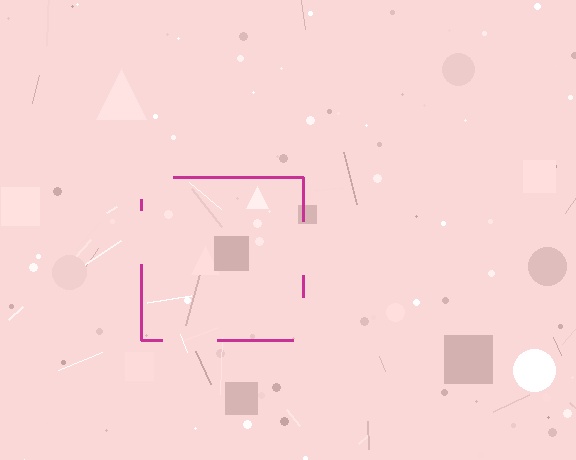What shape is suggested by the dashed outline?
The dashed outline suggests a square.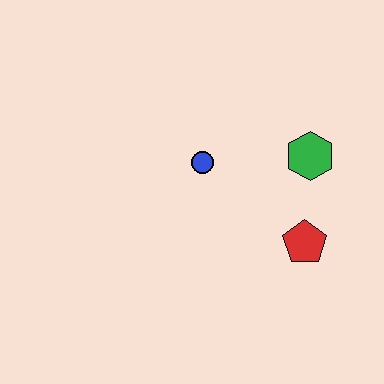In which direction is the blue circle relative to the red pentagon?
The blue circle is to the left of the red pentagon.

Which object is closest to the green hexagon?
The red pentagon is closest to the green hexagon.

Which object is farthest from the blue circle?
The red pentagon is farthest from the blue circle.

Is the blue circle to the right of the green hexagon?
No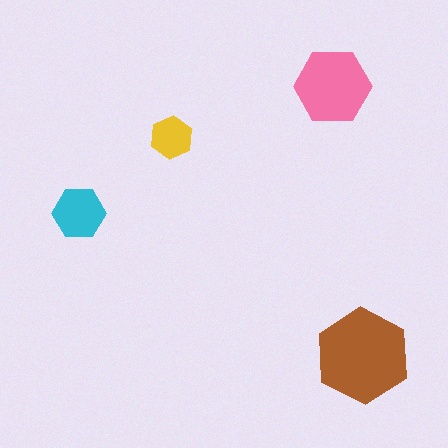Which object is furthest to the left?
The cyan hexagon is leftmost.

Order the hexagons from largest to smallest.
the brown one, the pink one, the cyan one, the yellow one.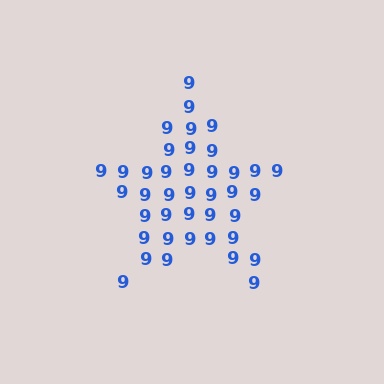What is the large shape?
The large shape is a star.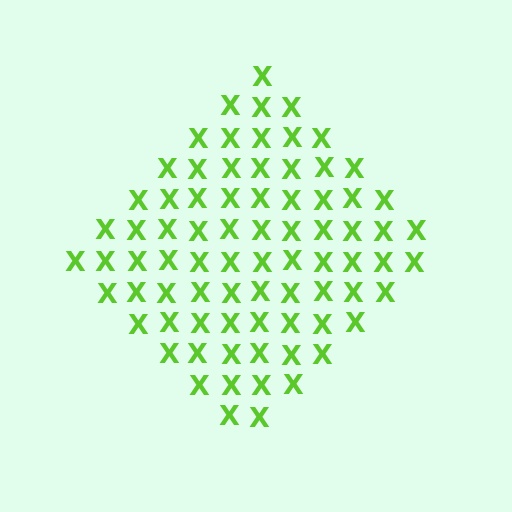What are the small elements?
The small elements are letter X's.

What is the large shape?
The large shape is a diamond.